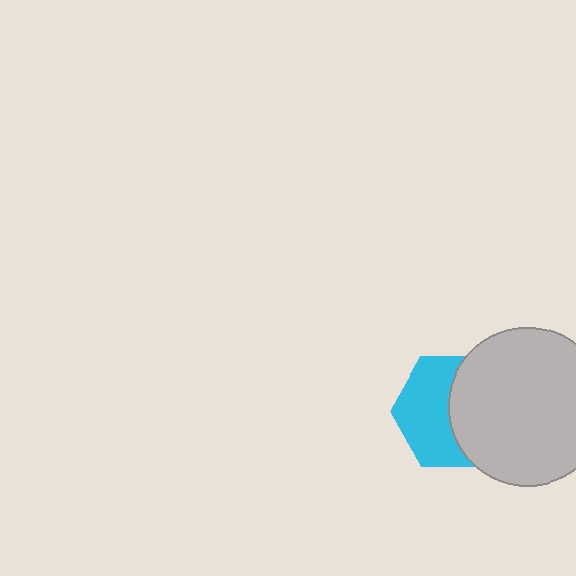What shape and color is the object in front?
The object in front is a light gray circle.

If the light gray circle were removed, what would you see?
You would see the complete cyan hexagon.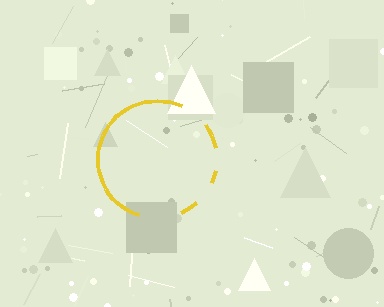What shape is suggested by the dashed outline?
The dashed outline suggests a circle.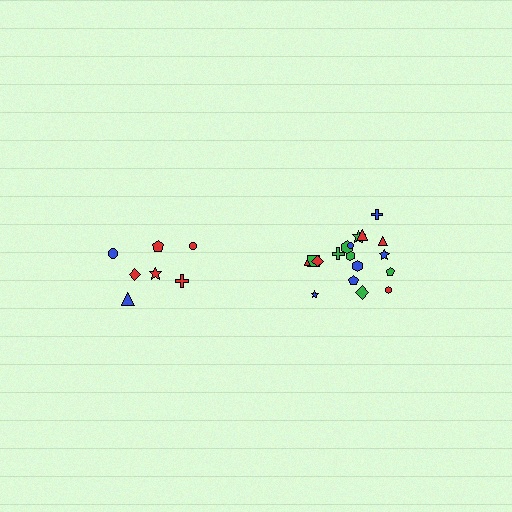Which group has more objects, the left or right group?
The right group.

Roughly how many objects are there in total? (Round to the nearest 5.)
Roughly 25 objects in total.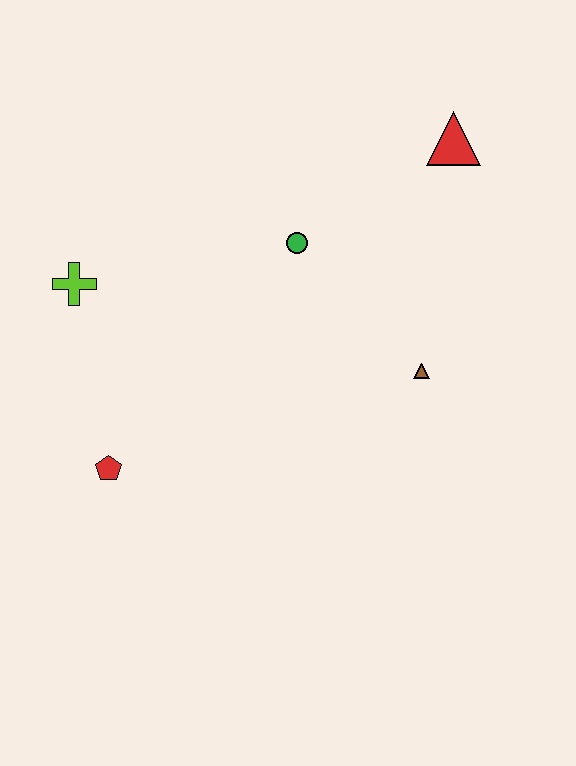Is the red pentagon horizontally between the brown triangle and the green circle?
No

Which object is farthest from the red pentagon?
The red triangle is farthest from the red pentagon.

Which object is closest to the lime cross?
The red pentagon is closest to the lime cross.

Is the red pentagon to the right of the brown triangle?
No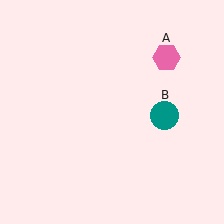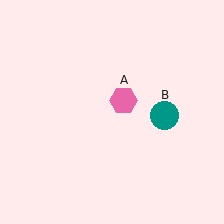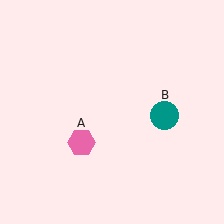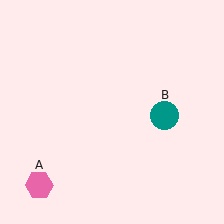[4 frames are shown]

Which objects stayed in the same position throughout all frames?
Teal circle (object B) remained stationary.